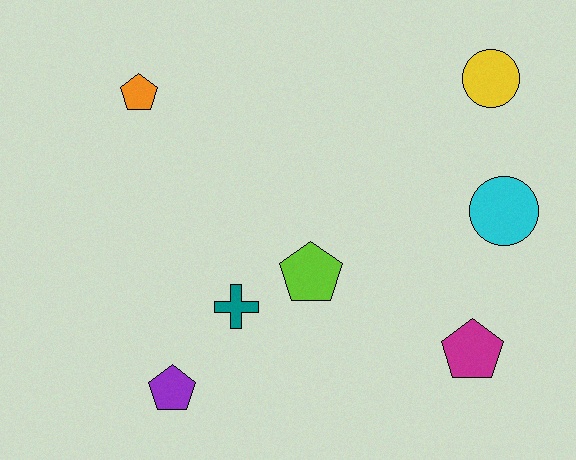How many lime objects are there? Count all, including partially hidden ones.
There is 1 lime object.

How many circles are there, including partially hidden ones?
There are 2 circles.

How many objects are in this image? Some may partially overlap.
There are 7 objects.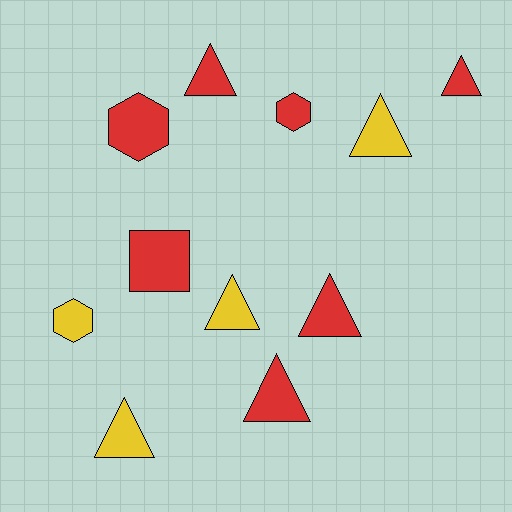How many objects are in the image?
There are 11 objects.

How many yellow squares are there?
There are no yellow squares.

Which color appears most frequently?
Red, with 7 objects.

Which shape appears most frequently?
Triangle, with 7 objects.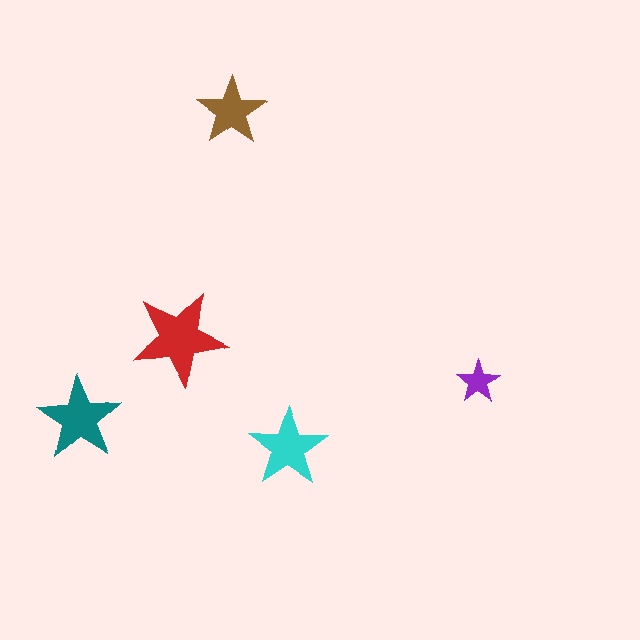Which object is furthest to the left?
The teal star is leftmost.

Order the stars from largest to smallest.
the red one, the teal one, the cyan one, the brown one, the purple one.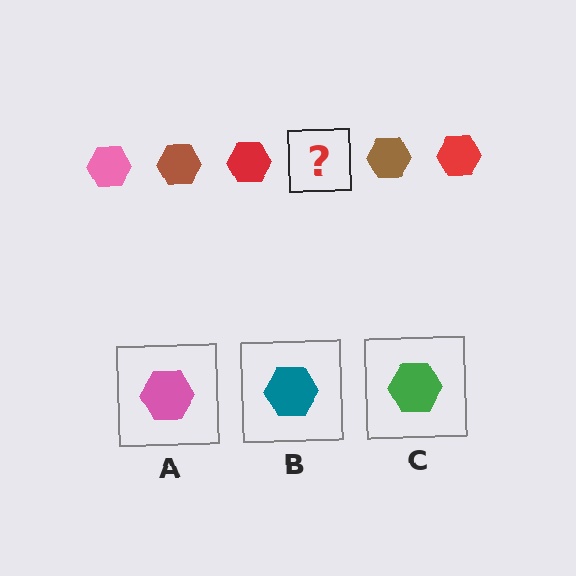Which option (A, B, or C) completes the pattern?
A.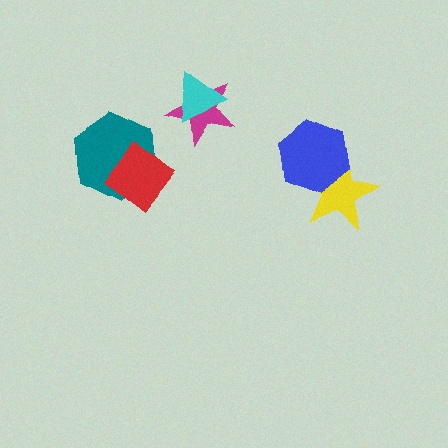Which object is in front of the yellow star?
The blue hexagon is in front of the yellow star.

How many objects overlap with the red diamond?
1 object overlaps with the red diamond.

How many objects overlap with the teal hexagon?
1 object overlaps with the teal hexagon.